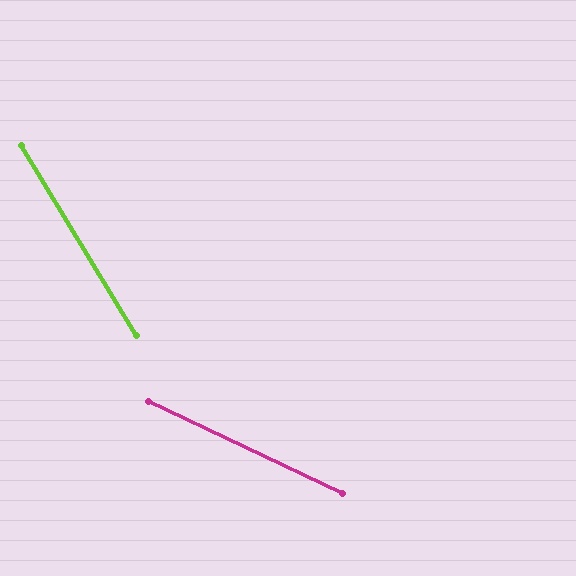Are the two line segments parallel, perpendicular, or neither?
Neither parallel nor perpendicular — they differ by about 34°.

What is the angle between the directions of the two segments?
Approximately 34 degrees.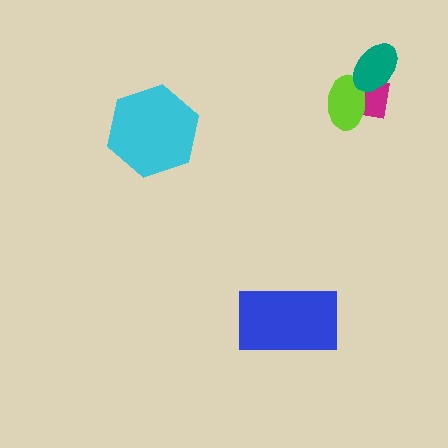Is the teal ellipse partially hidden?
No, no other shape covers it.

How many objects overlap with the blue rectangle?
0 objects overlap with the blue rectangle.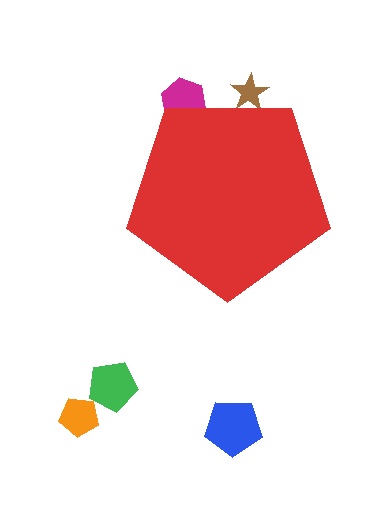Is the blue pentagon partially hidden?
No, the blue pentagon is fully visible.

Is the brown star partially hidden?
Yes, the brown star is partially hidden behind the red pentagon.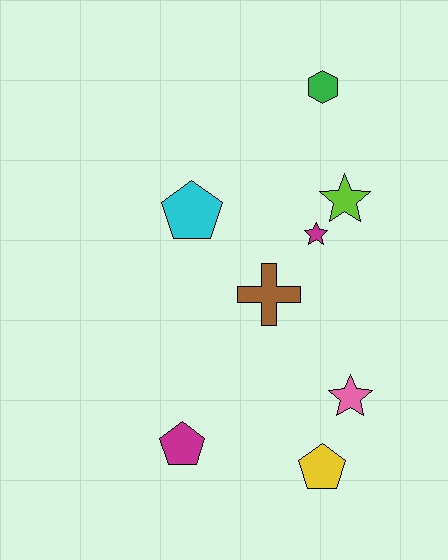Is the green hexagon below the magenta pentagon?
No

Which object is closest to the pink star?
The yellow pentagon is closest to the pink star.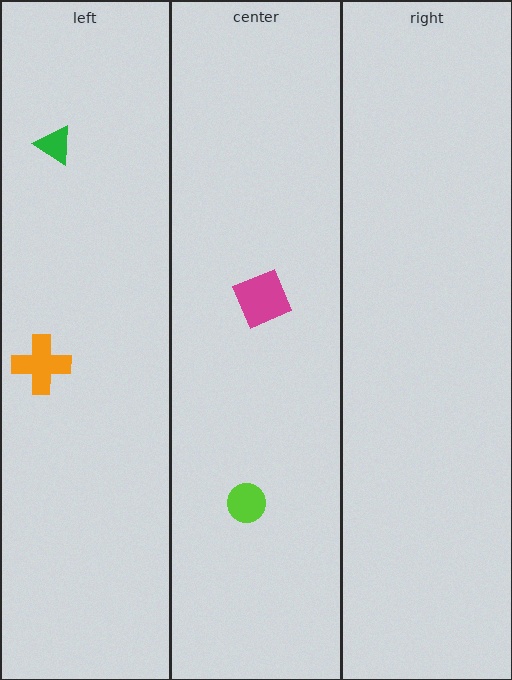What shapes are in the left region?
The orange cross, the green triangle.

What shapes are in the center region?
The magenta square, the lime circle.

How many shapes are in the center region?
2.